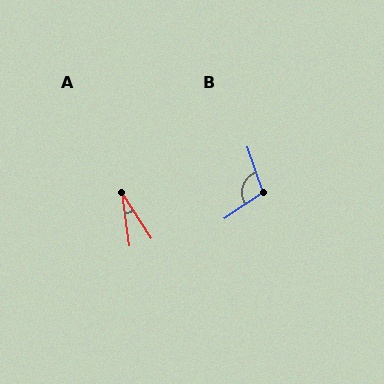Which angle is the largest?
B, at approximately 104 degrees.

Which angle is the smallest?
A, at approximately 24 degrees.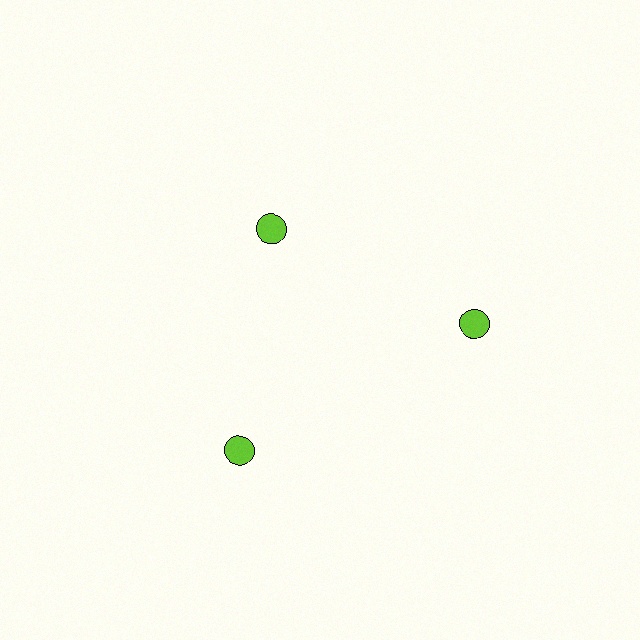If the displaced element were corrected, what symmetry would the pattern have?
It would have 3-fold rotational symmetry — the pattern would map onto itself every 120 degrees.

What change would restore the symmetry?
The symmetry would be restored by moving it outward, back onto the ring so that all 3 circles sit at equal angles and equal distance from the center.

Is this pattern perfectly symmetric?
No. The 3 lime circles are arranged in a ring, but one element near the 11 o'clock position is pulled inward toward the center, breaking the 3-fold rotational symmetry.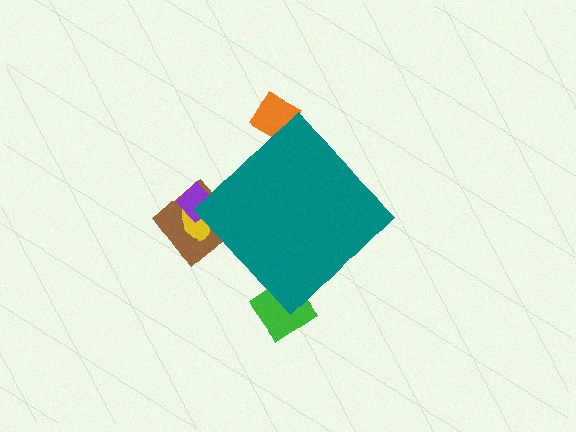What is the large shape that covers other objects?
A teal diamond.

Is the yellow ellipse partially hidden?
Yes, the yellow ellipse is partially hidden behind the teal diamond.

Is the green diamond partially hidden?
Yes, the green diamond is partially hidden behind the teal diamond.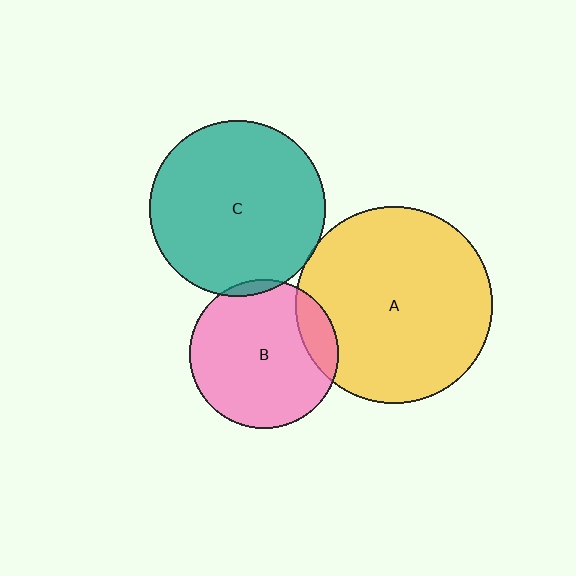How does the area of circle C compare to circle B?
Approximately 1.4 times.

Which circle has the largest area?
Circle A (yellow).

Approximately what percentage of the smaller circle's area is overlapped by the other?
Approximately 5%.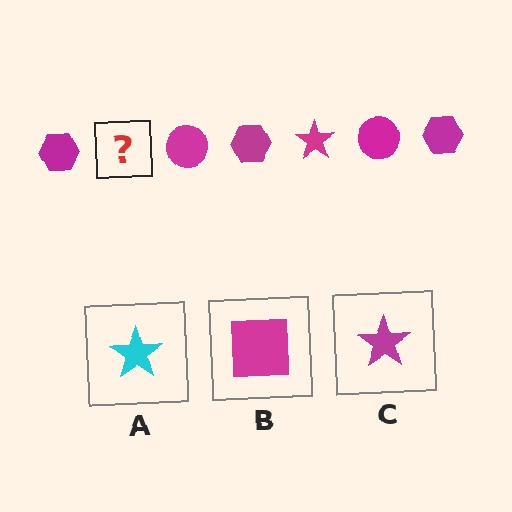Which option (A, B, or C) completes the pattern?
C.